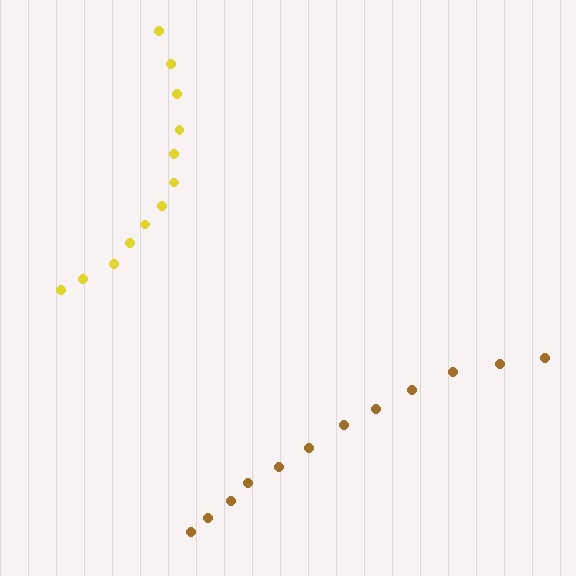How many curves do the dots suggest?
There are 2 distinct paths.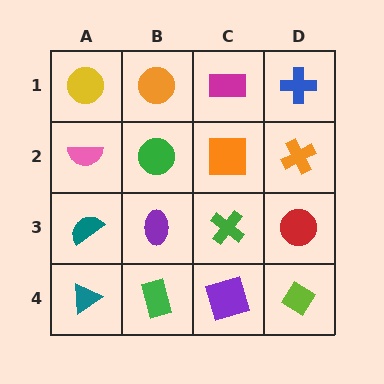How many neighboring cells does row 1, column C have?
3.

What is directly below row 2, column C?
A green cross.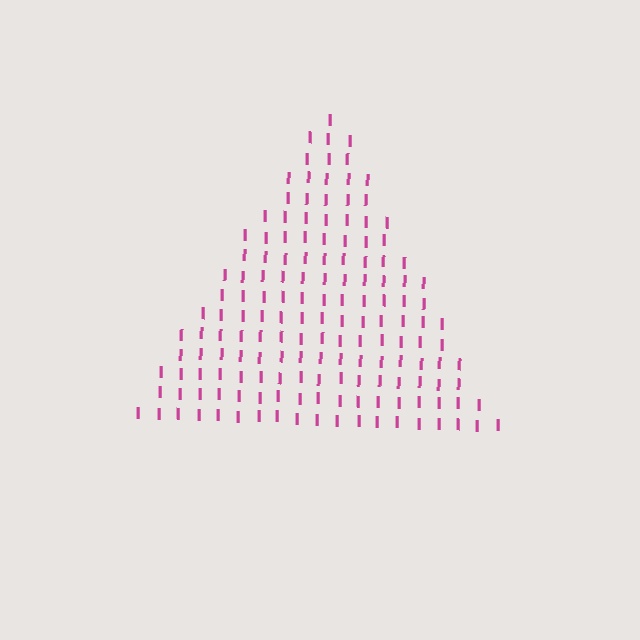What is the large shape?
The large shape is a triangle.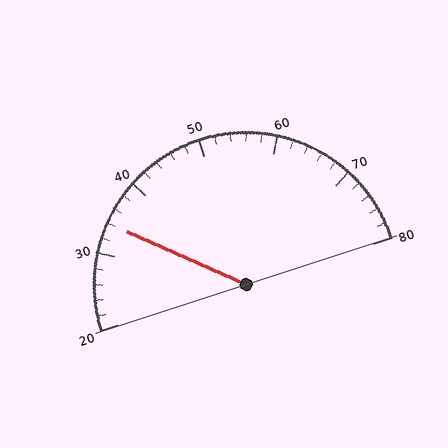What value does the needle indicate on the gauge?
The needle indicates approximately 34.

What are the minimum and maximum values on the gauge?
The gauge ranges from 20 to 80.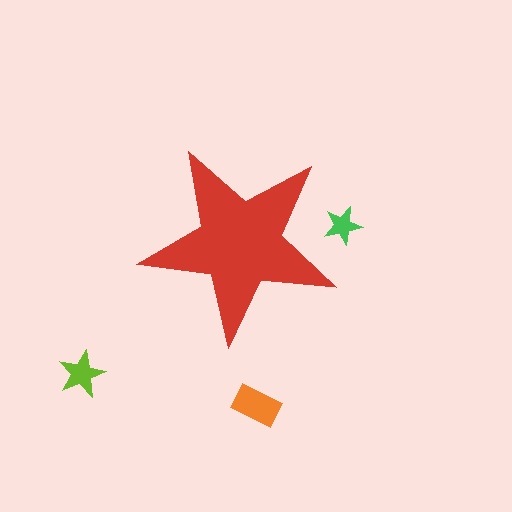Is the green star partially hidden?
Yes, the green star is partially hidden behind the red star.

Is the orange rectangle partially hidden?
No, the orange rectangle is fully visible.